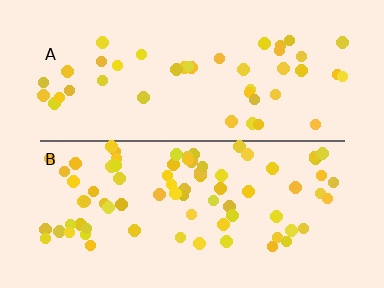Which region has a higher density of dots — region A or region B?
B (the bottom).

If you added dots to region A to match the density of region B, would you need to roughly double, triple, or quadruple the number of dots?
Approximately double.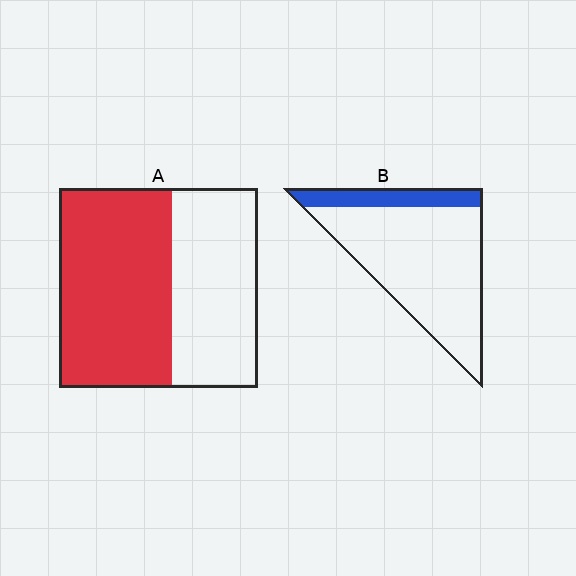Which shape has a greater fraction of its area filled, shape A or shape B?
Shape A.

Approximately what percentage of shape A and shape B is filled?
A is approximately 55% and B is approximately 20%.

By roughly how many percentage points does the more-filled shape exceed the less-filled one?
By roughly 40 percentage points (A over B).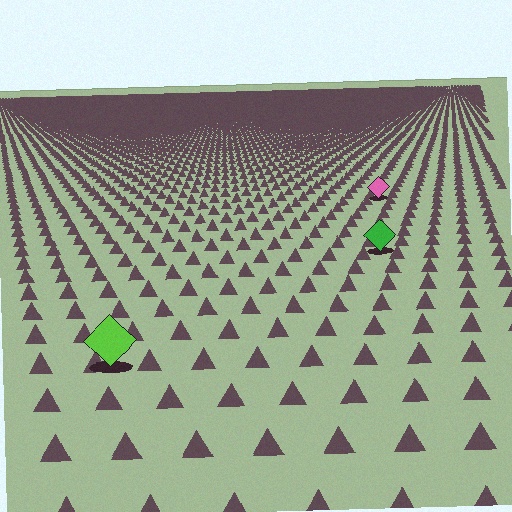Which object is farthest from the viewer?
The pink diamond is farthest from the viewer. It appears smaller and the ground texture around it is denser.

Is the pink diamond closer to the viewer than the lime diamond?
No. The lime diamond is closer — you can tell from the texture gradient: the ground texture is coarser near it.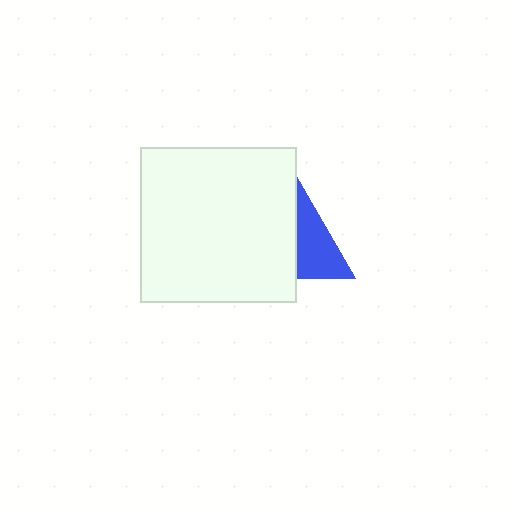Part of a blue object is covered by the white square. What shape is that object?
It is a triangle.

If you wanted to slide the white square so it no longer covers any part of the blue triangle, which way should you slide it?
Slide it left — that is the most direct way to separate the two shapes.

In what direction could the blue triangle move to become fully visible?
The blue triangle could move right. That would shift it out from behind the white square entirely.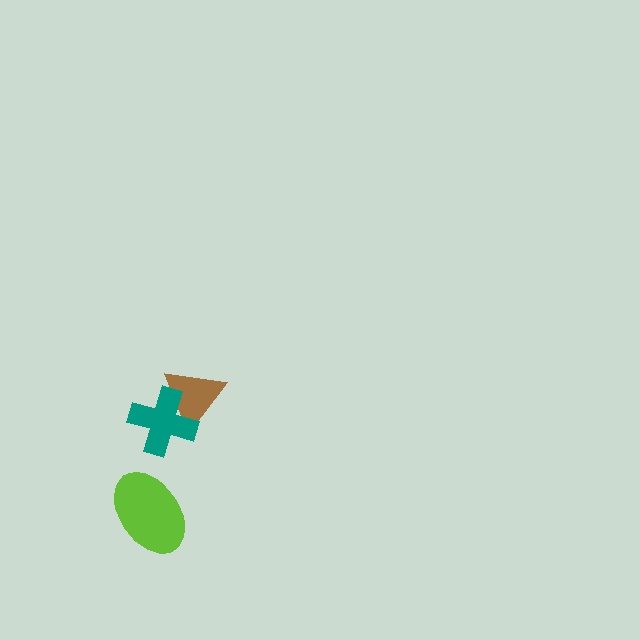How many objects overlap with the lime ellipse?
0 objects overlap with the lime ellipse.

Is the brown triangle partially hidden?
Yes, it is partially covered by another shape.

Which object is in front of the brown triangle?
The teal cross is in front of the brown triangle.